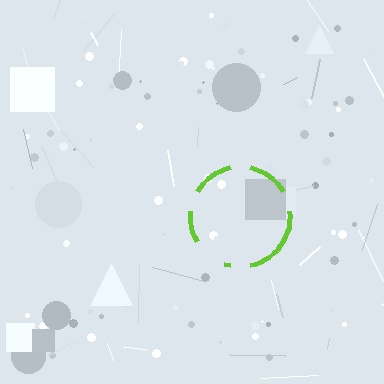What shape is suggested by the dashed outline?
The dashed outline suggests a circle.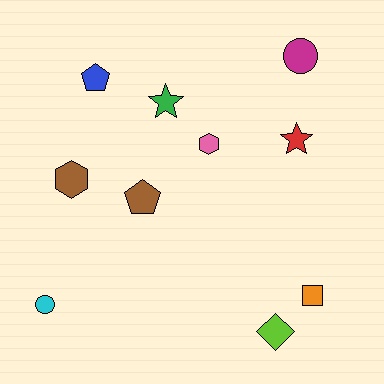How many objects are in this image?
There are 10 objects.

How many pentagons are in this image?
There are 2 pentagons.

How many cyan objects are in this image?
There is 1 cyan object.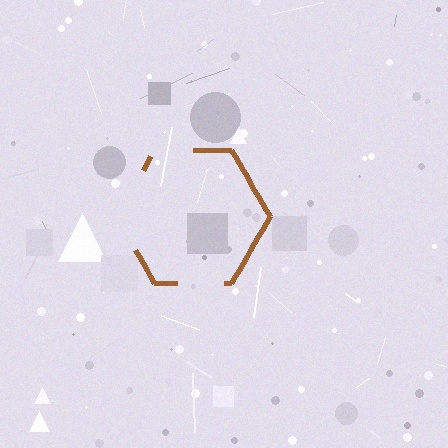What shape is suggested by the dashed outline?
The dashed outline suggests a hexagon.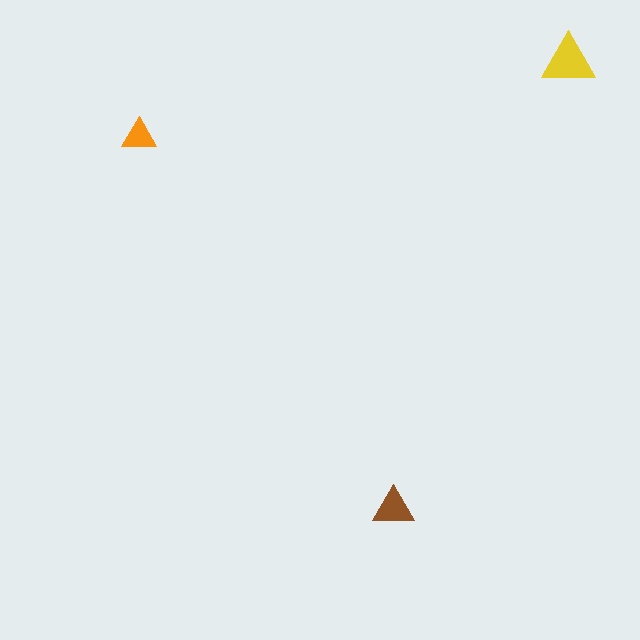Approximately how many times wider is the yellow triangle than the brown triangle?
About 1.5 times wider.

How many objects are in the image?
There are 3 objects in the image.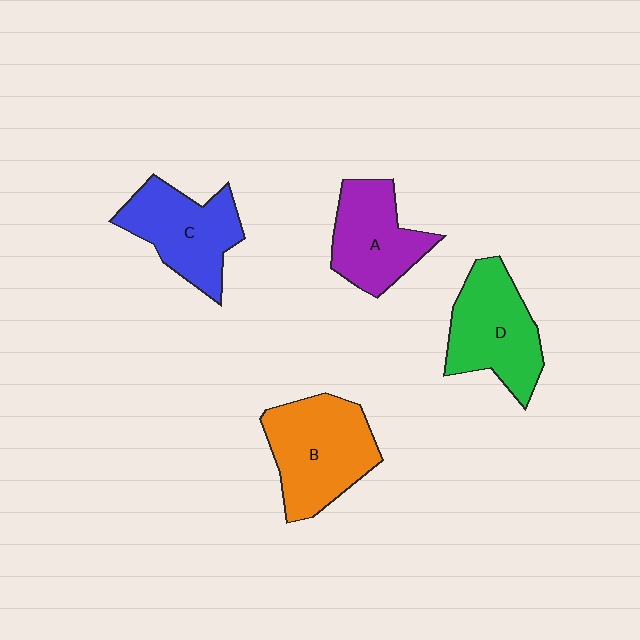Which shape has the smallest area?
Shape A (purple).